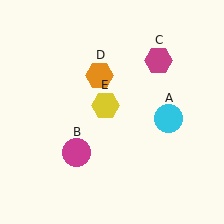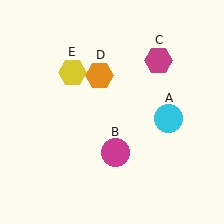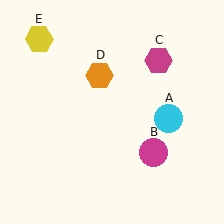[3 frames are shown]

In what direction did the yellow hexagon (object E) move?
The yellow hexagon (object E) moved up and to the left.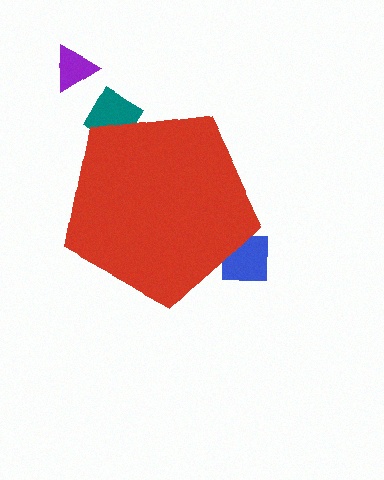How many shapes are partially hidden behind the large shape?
2 shapes are partially hidden.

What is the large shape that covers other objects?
A red pentagon.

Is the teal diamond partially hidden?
Yes, the teal diamond is partially hidden behind the red pentagon.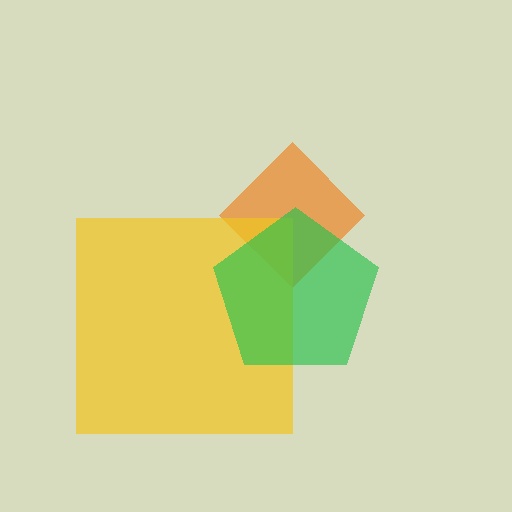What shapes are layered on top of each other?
The layered shapes are: an orange diamond, a yellow square, a green pentagon.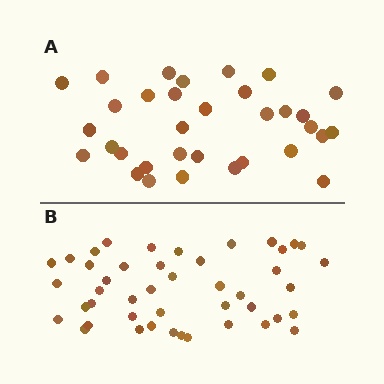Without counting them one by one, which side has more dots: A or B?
Region B (the bottom region) has more dots.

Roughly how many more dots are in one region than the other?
Region B has roughly 12 or so more dots than region A.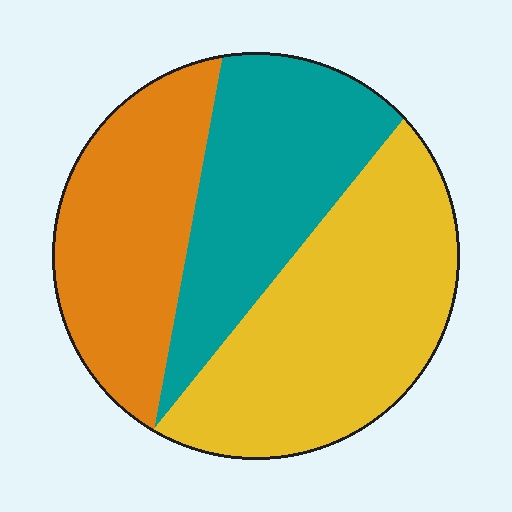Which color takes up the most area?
Yellow, at roughly 40%.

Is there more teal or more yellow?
Yellow.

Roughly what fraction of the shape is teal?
Teal covers 30% of the shape.